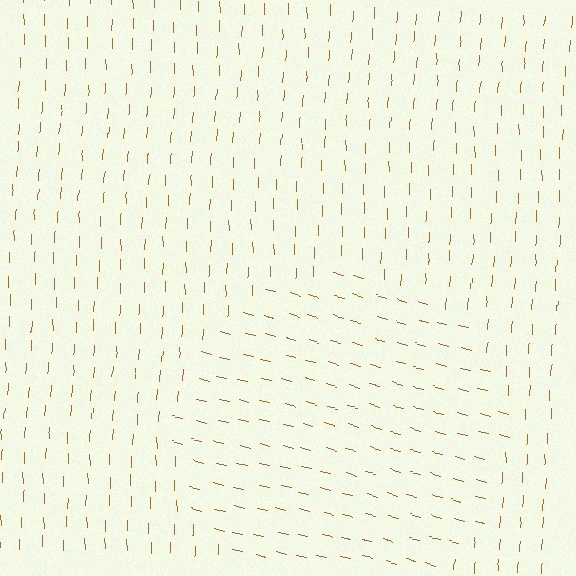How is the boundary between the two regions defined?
The boundary is defined purely by a change in line orientation (approximately 76 degrees difference). All lines are the same color and thickness.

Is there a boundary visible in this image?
Yes, there is a texture boundary formed by a change in line orientation.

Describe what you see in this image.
The image is filled with small brown line segments. A circle region in the image has lines oriented differently from the surrounding lines, creating a visible texture boundary.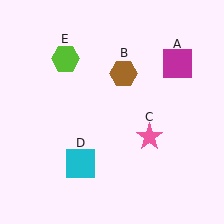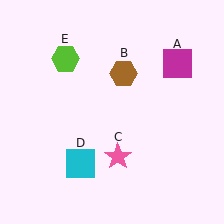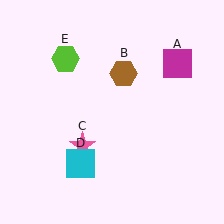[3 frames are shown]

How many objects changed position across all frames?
1 object changed position: pink star (object C).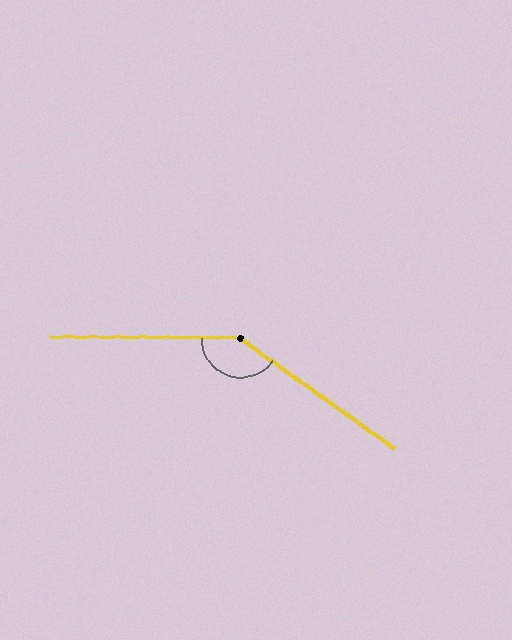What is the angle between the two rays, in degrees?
Approximately 145 degrees.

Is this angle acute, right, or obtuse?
It is obtuse.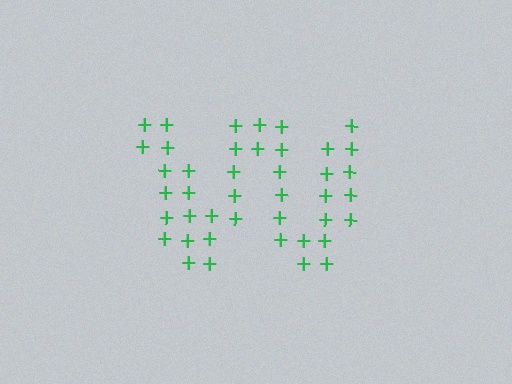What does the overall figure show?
The overall figure shows the letter W.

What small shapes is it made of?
It is made of small plus signs.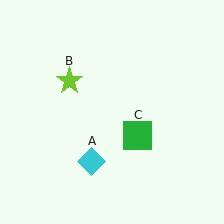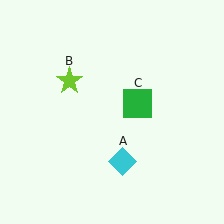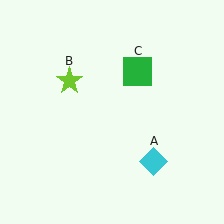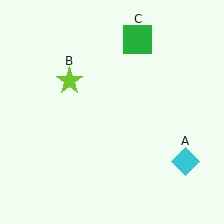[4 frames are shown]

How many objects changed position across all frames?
2 objects changed position: cyan diamond (object A), green square (object C).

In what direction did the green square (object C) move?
The green square (object C) moved up.